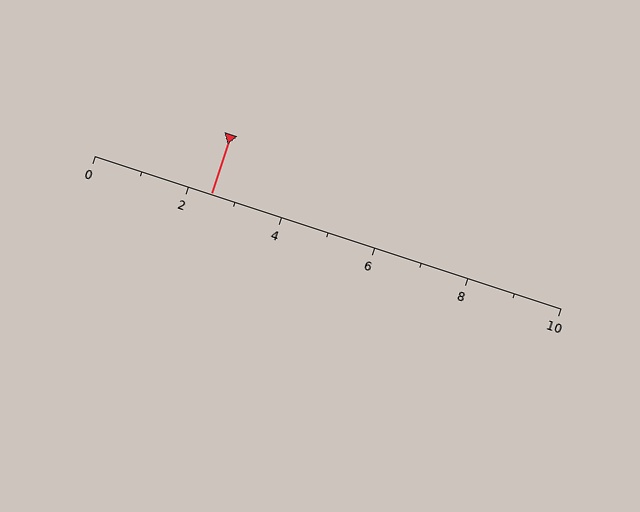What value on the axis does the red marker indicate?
The marker indicates approximately 2.5.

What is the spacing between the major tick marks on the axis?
The major ticks are spaced 2 apart.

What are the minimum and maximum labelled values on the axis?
The axis runs from 0 to 10.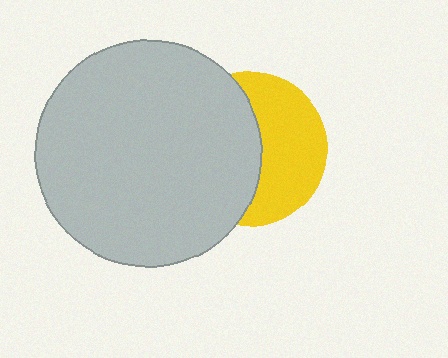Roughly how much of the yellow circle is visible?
About half of it is visible (roughly 48%).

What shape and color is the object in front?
The object in front is a light gray circle.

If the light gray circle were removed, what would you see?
You would see the complete yellow circle.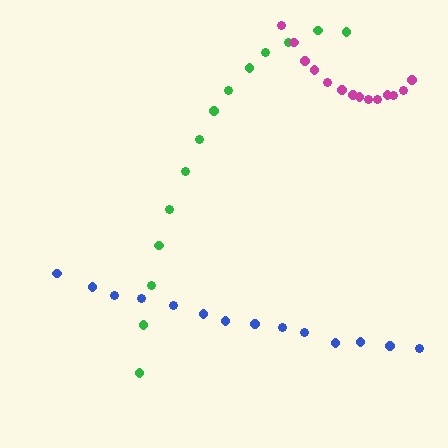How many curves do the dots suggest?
There are 3 distinct paths.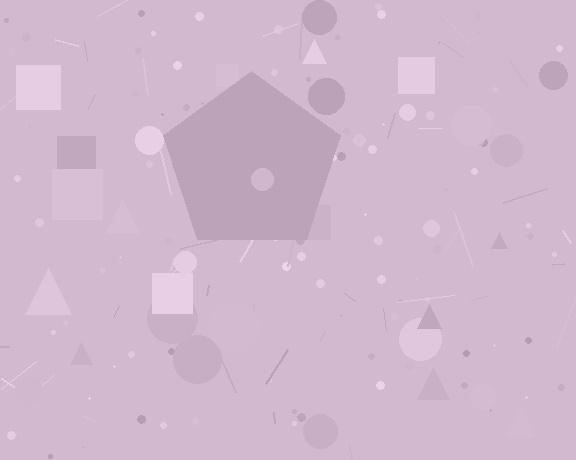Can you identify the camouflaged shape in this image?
The camouflaged shape is a pentagon.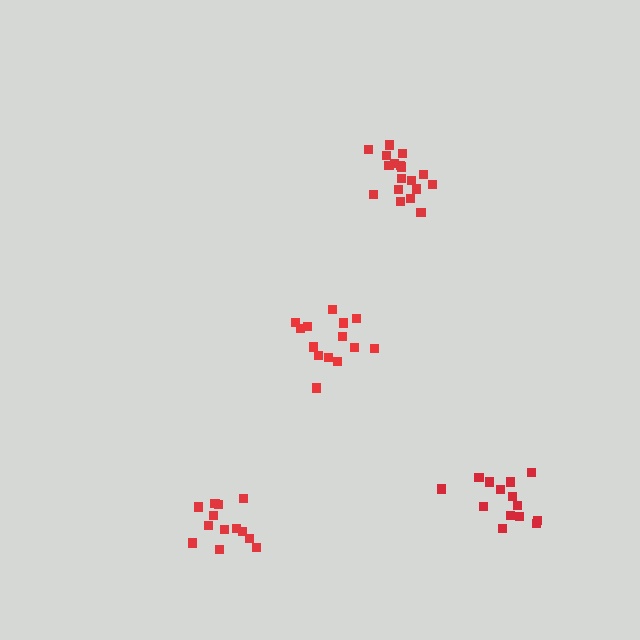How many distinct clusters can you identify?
There are 4 distinct clusters.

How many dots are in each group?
Group 1: 18 dots, Group 2: 13 dots, Group 3: 14 dots, Group 4: 14 dots (59 total).